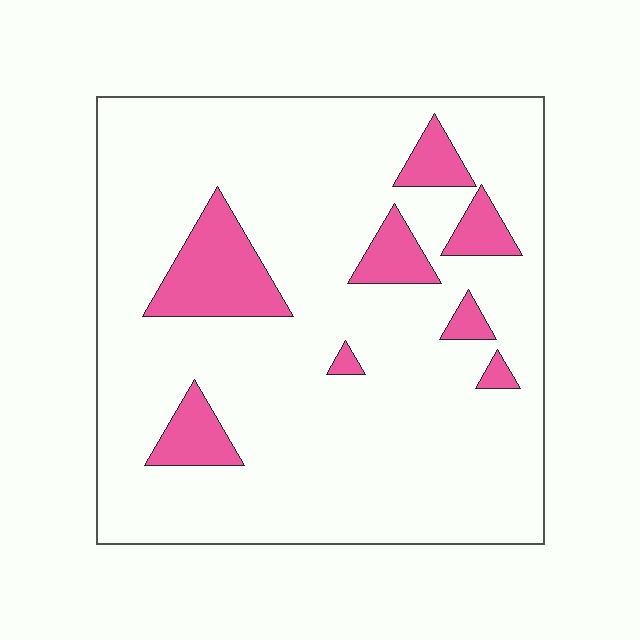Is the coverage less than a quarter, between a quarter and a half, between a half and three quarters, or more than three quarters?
Less than a quarter.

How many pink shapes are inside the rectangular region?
8.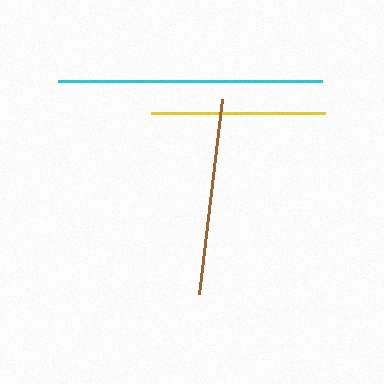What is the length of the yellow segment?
The yellow segment is approximately 173 pixels long.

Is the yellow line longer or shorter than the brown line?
The brown line is longer than the yellow line.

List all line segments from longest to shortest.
From longest to shortest: cyan, brown, yellow.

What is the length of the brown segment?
The brown segment is approximately 196 pixels long.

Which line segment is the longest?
The cyan line is the longest at approximately 264 pixels.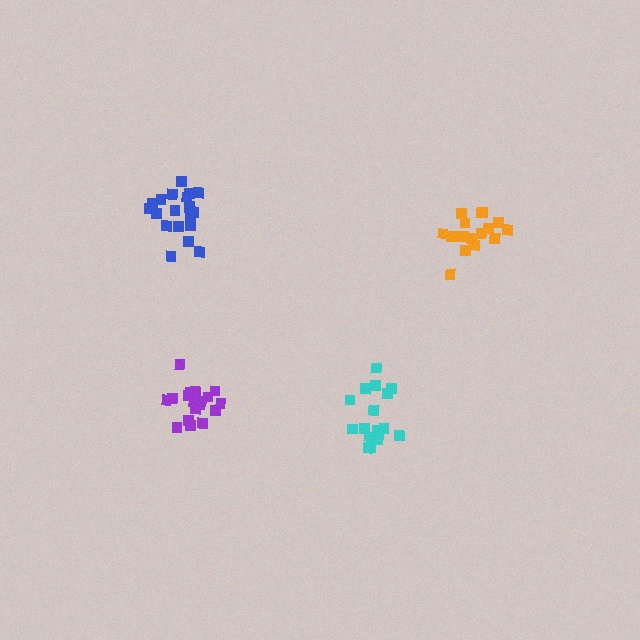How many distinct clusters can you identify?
There are 4 distinct clusters.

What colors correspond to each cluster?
The clusters are colored: orange, purple, cyan, blue.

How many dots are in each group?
Group 1: 17 dots, Group 2: 18 dots, Group 3: 16 dots, Group 4: 21 dots (72 total).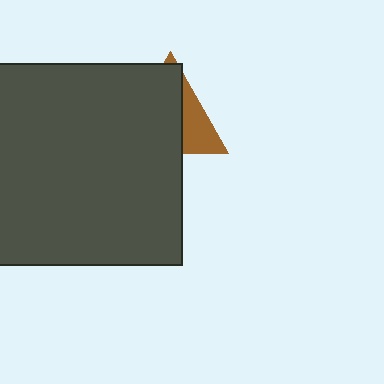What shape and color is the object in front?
The object in front is a dark gray square.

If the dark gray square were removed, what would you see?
You would see the complete brown triangle.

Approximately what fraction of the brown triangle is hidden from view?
Roughly 68% of the brown triangle is hidden behind the dark gray square.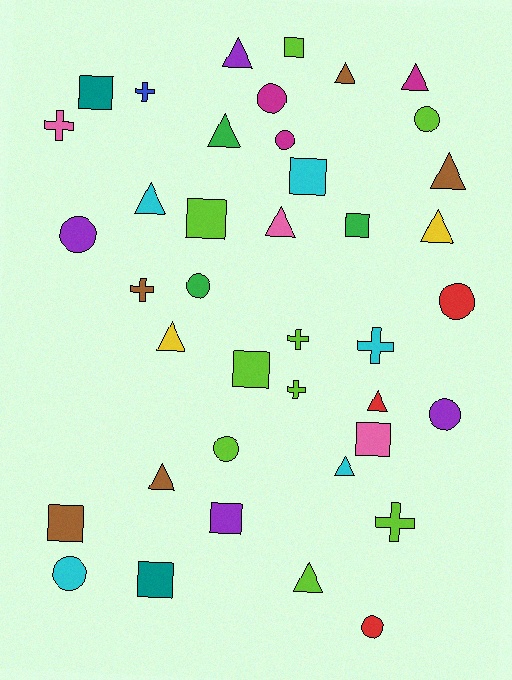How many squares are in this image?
There are 10 squares.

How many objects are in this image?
There are 40 objects.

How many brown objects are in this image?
There are 5 brown objects.